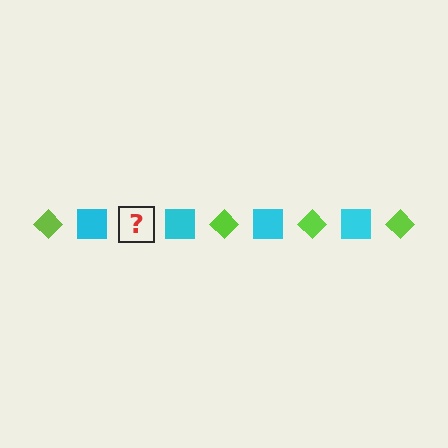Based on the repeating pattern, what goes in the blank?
The blank should be a lime diamond.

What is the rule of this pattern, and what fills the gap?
The rule is that the pattern alternates between lime diamond and cyan square. The gap should be filled with a lime diamond.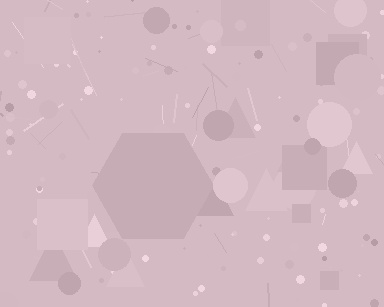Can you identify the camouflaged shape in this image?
The camouflaged shape is a hexagon.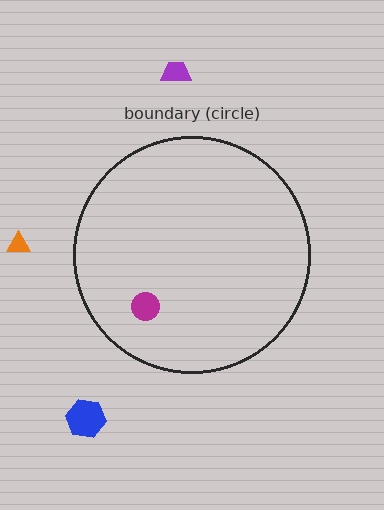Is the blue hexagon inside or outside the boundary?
Outside.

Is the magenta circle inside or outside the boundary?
Inside.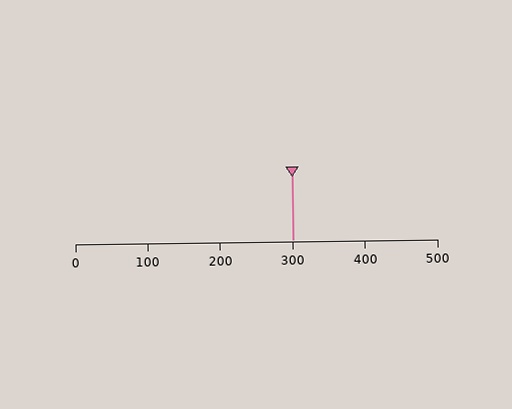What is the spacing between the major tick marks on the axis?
The major ticks are spaced 100 apart.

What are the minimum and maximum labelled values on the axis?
The axis runs from 0 to 500.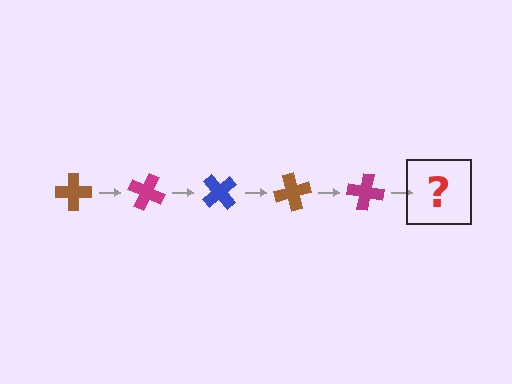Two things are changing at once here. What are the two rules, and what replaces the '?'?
The two rules are that it rotates 25 degrees each step and the color cycles through brown, magenta, and blue. The '?' should be a blue cross, rotated 125 degrees from the start.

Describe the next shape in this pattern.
It should be a blue cross, rotated 125 degrees from the start.